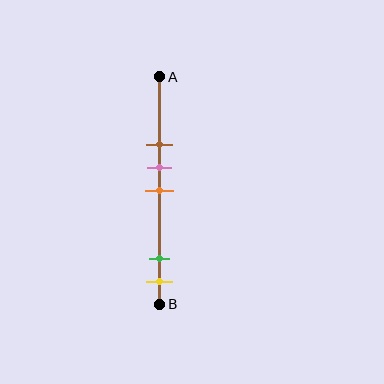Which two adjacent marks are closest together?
The pink and orange marks are the closest adjacent pair.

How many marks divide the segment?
There are 5 marks dividing the segment.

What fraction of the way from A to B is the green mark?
The green mark is approximately 80% (0.8) of the way from A to B.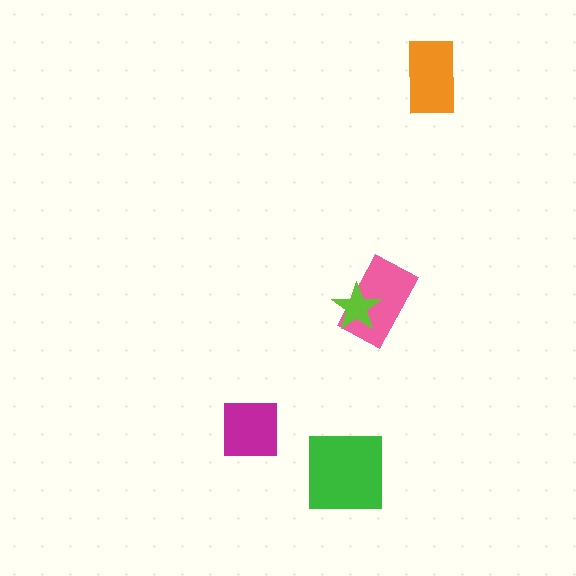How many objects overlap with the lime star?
1 object overlaps with the lime star.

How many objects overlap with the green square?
0 objects overlap with the green square.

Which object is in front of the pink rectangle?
The lime star is in front of the pink rectangle.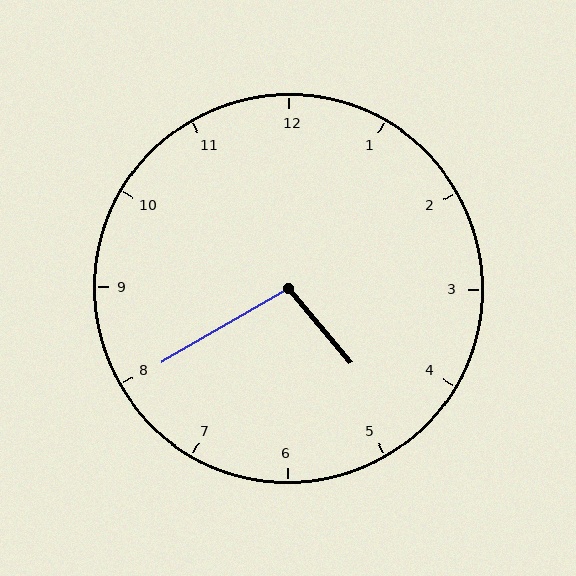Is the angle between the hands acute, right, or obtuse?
It is obtuse.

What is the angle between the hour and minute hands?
Approximately 100 degrees.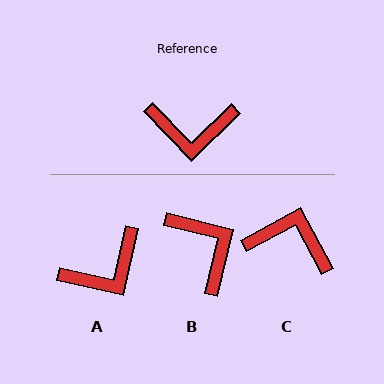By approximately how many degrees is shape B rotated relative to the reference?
Approximately 122 degrees counter-clockwise.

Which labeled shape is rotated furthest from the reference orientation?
C, about 164 degrees away.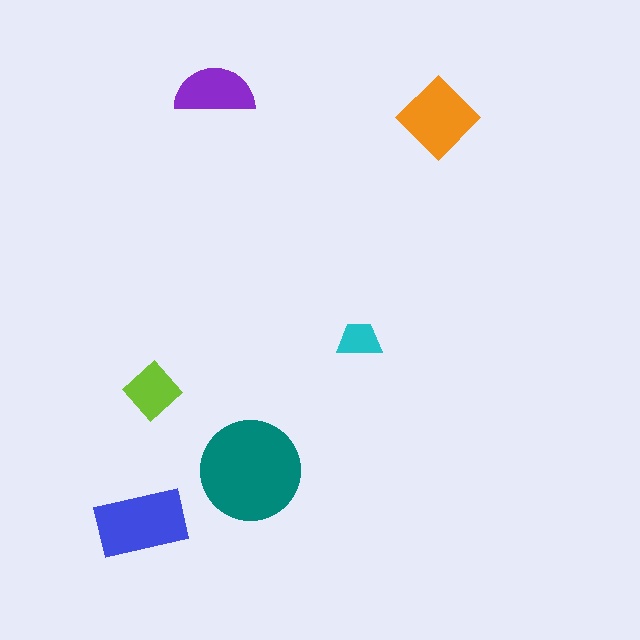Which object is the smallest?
The cyan trapezoid.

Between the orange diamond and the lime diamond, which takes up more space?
The orange diamond.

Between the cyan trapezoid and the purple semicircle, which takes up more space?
The purple semicircle.